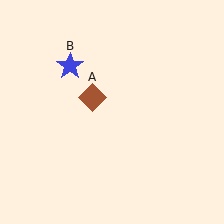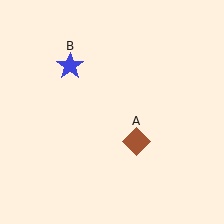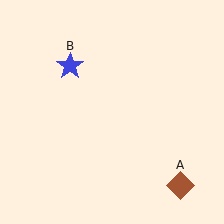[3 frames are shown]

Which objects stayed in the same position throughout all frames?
Blue star (object B) remained stationary.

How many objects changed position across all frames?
1 object changed position: brown diamond (object A).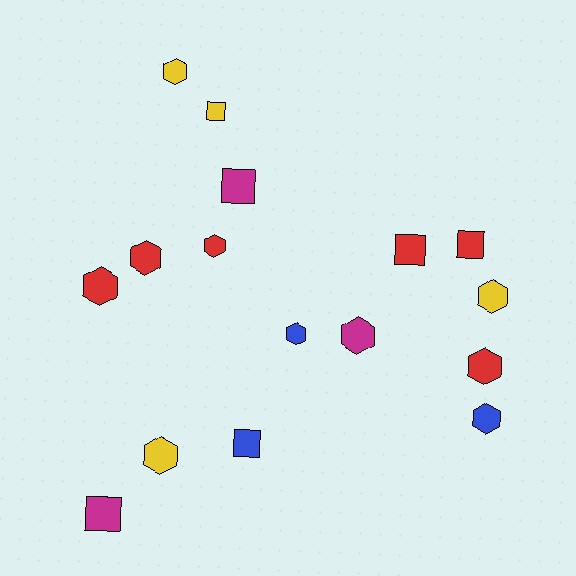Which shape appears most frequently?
Hexagon, with 10 objects.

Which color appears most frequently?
Red, with 6 objects.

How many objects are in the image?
There are 16 objects.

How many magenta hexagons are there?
There is 1 magenta hexagon.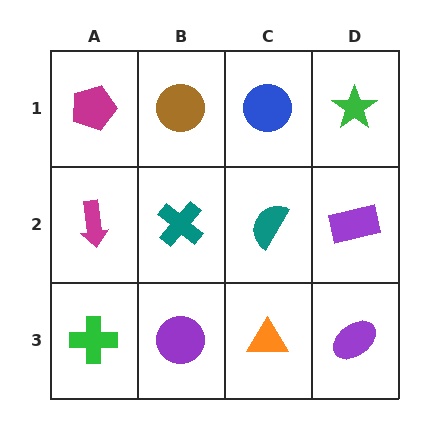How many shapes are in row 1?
4 shapes.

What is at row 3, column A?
A green cross.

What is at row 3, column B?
A purple circle.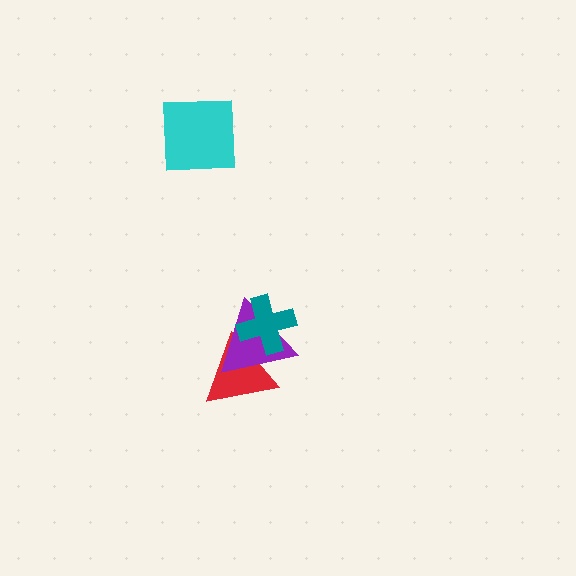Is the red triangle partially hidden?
Yes, it is partially covered by another shape.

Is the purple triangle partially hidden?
Yes, it is partially covered by another shape.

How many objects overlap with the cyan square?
0 objects overlap with the cyan square.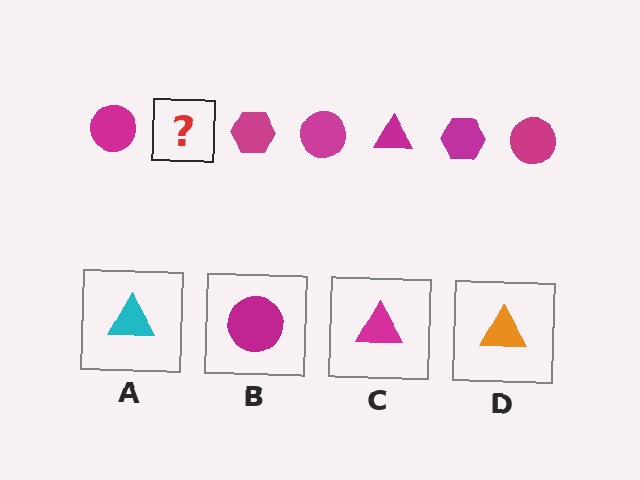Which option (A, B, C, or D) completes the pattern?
C.